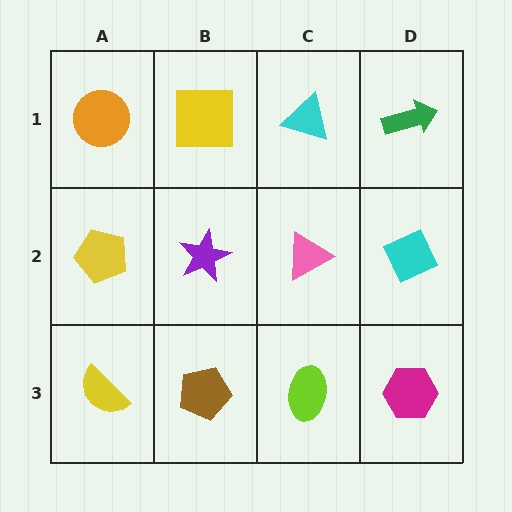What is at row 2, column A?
A yellow pentagon.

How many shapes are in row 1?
4 shapes.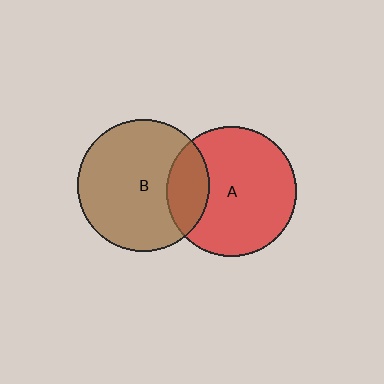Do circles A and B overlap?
Yes.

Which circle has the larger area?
Circle B (brown).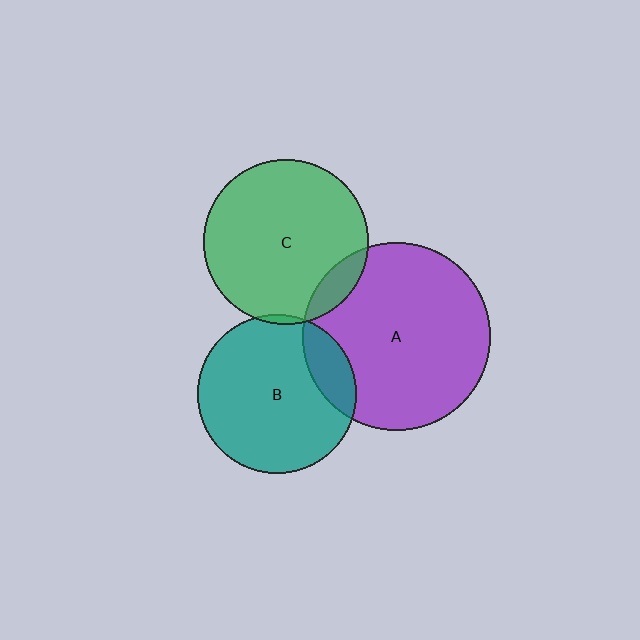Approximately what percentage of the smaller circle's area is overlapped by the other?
Approximately 5%.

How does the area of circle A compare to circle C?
Approximately 1.3 times.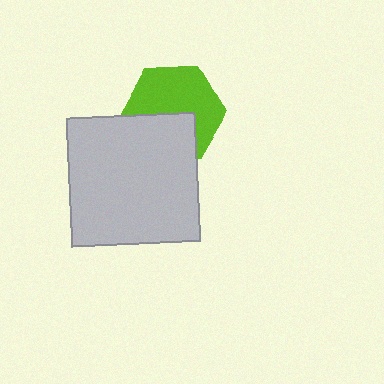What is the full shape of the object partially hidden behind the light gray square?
The partially hidden object is a lime hexagon.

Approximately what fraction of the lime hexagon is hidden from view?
Roughly 40% of the lime hexagon is hidden behind the light gray square.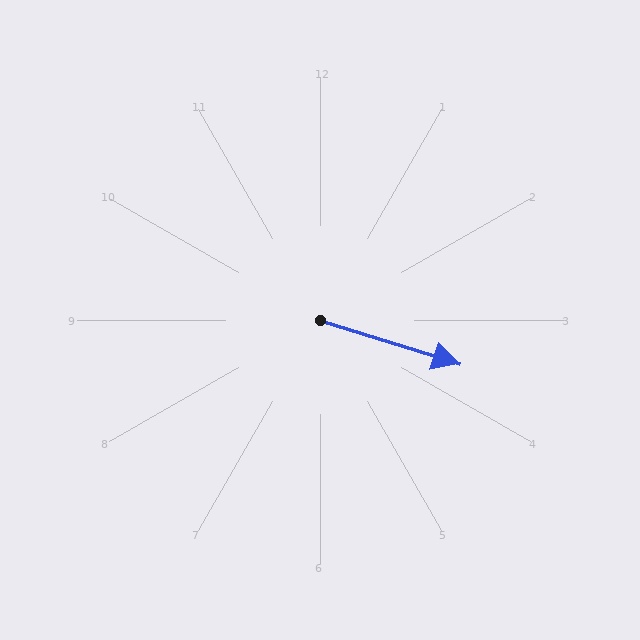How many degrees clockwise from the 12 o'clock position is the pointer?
Approximately 108 degrees.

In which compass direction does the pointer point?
East.